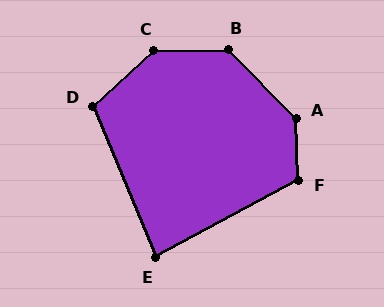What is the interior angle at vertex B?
Approximately 134 degrees (obtuse).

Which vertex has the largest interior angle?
C, at approximately 138 degrees.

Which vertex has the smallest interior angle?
E, at approximately 85 degrees.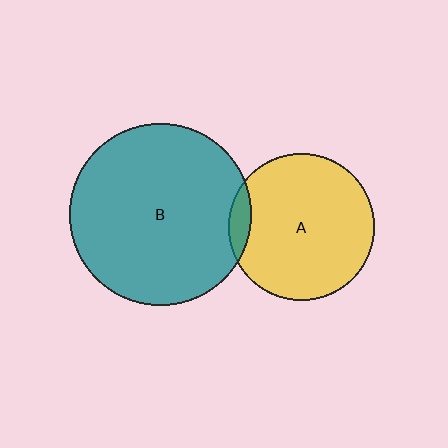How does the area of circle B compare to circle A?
Approximately 1.6 times.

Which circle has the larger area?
Circle B (teal).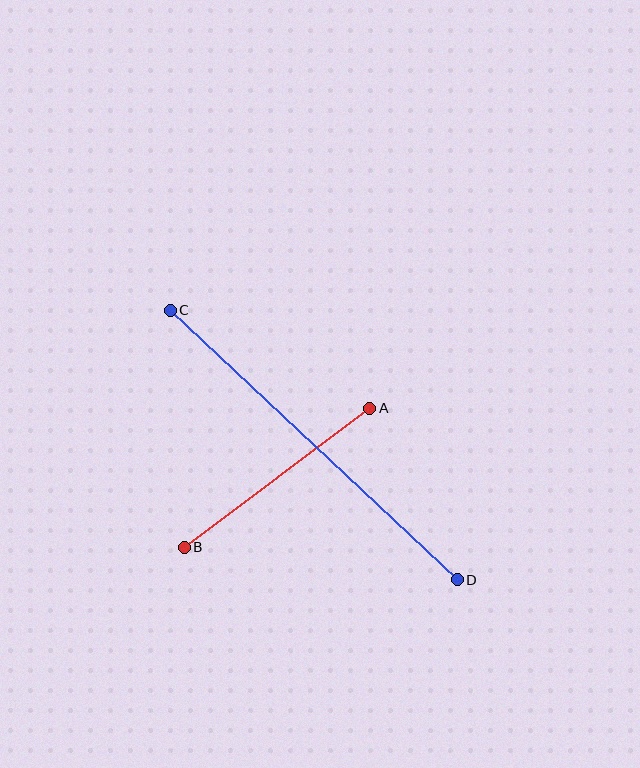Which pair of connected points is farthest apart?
Points C and D are farthest apart.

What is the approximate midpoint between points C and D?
The midpoint is at approximately (314, 445) pixels.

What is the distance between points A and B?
The distance is approximately 232 pixels.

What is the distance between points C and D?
The distance is approximately 394 pixels.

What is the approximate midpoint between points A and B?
The midpoint is at approximately (277, 478) pixels.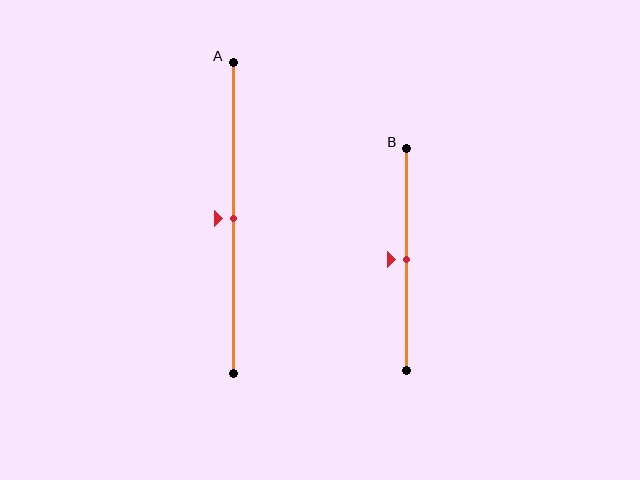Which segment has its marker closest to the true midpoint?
Segment A has its marker closest to the true midpoint.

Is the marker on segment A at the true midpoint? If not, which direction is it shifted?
Yes, the marker on segment A is at the true midpoint.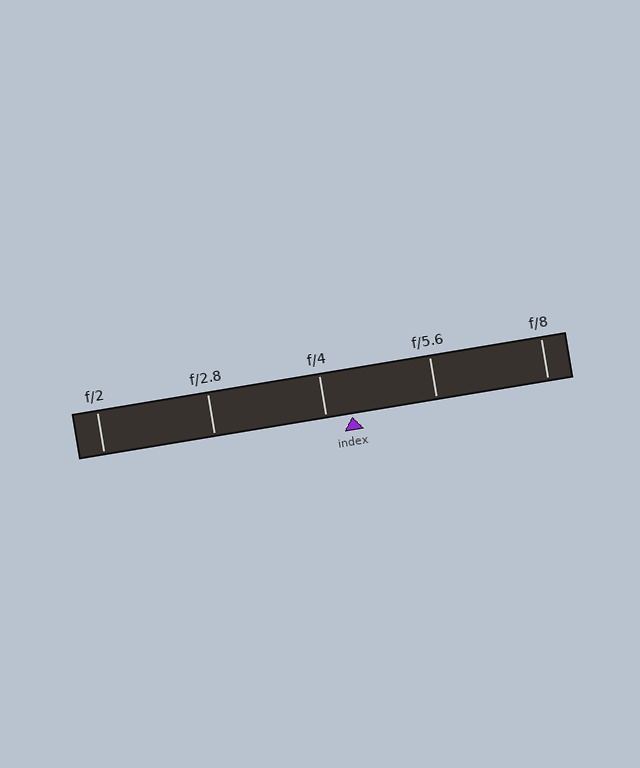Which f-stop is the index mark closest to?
The index mark is closest to f/4.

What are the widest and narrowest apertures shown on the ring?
The widest aperture shown is f/2 and the narrowest is f/8.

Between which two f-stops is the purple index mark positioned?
The index mark is between f/4 and f/5.6.